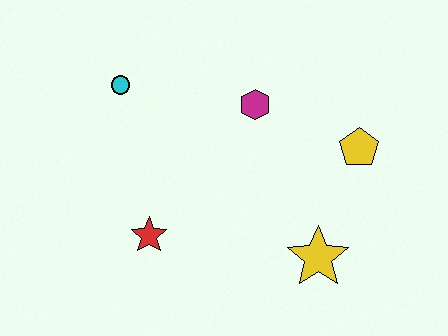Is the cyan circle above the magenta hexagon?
Yes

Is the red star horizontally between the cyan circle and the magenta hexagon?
Yes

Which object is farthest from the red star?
The yellow pentagon is farthest from the red star.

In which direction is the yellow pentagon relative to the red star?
The yellow pentagon is to the right of the red star.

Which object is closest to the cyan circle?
The magenta hexagon is closest to the cyan circle.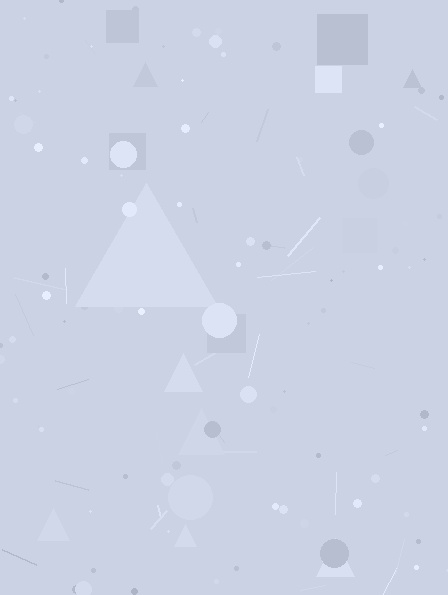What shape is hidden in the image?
A triangle is hidden in the image.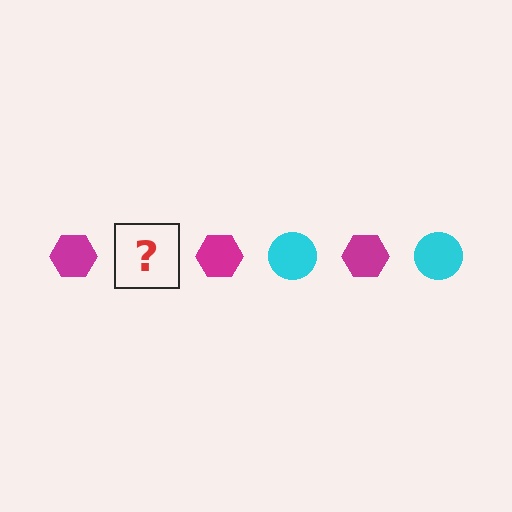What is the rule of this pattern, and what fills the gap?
The rule is that the pattern alternates between magenta hexagon and cyan circle. The gap should be filled with a cyan circle.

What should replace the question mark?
The question mark should be replaced with a cyan circle.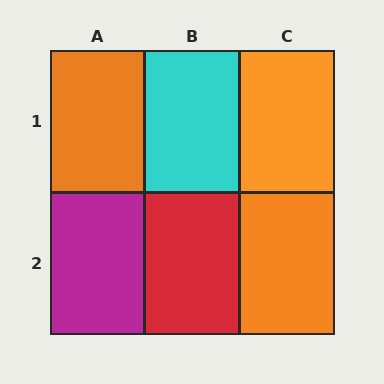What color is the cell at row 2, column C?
Orange.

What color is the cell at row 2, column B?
Red.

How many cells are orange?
3 cells are orange.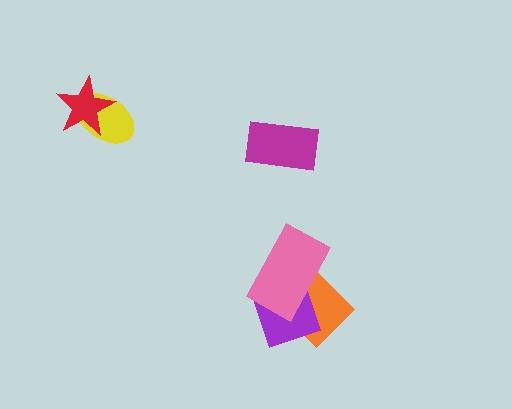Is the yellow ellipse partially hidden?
Yes, it is partially covered by another shape.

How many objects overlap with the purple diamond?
2 objects overlap with the purple diamond.